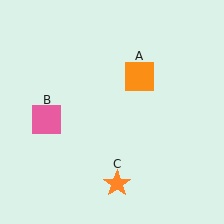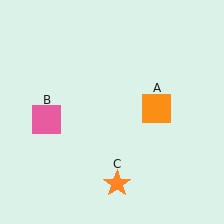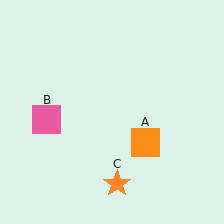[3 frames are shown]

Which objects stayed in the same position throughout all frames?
Pink square (object B) and orange star (object C) remained stationary.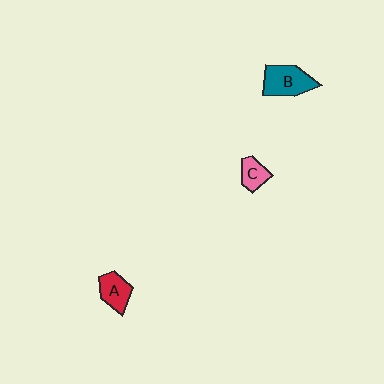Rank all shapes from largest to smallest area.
From largest to smallest: B (teal), A (red), C (pink).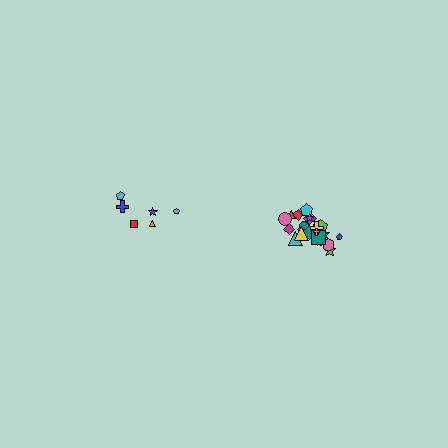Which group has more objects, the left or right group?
The right group.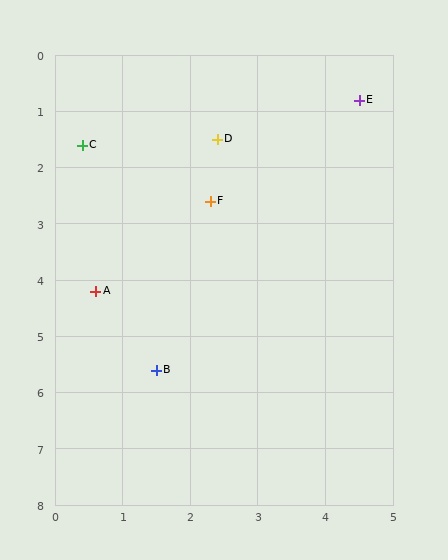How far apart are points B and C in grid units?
Points B and C are about 4.1 grid units apart.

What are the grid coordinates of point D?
Point D is at approximately (2.4, 1.5).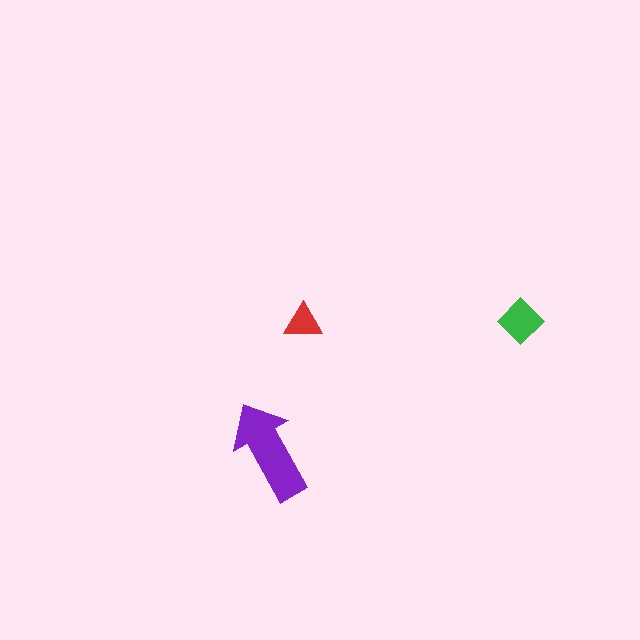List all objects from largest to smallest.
The purple arrow, the green diamond, the red triangle.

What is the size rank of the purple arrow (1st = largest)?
1st.